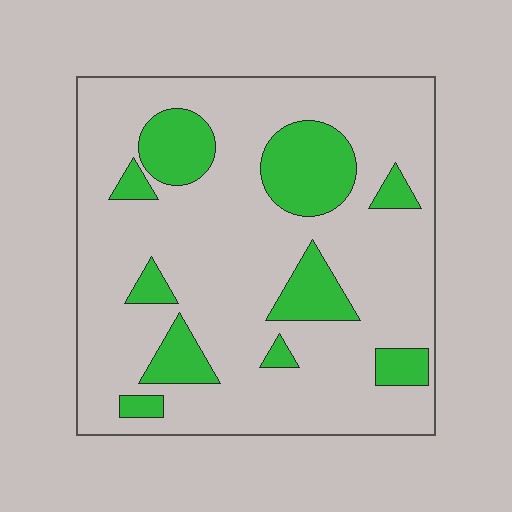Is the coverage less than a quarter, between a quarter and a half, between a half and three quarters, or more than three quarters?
Less than a quarter.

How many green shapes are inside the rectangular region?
10.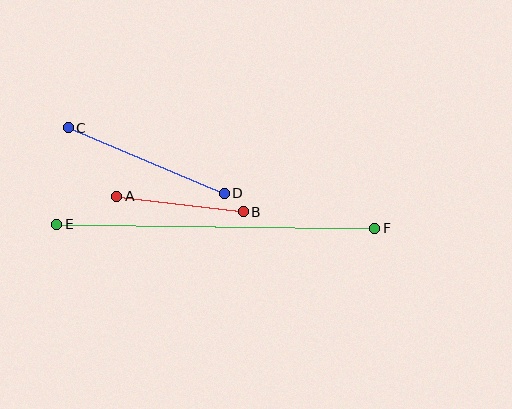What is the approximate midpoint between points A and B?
The midpoint is at approximately (180, 204) pixels.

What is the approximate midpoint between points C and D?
The midpoint is at approximately (146, 161) pixels.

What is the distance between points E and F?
The distance is approximately 318 pixels.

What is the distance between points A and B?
The distance is approximately 128 pixels.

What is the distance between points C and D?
The distance is approximately 169 pixels.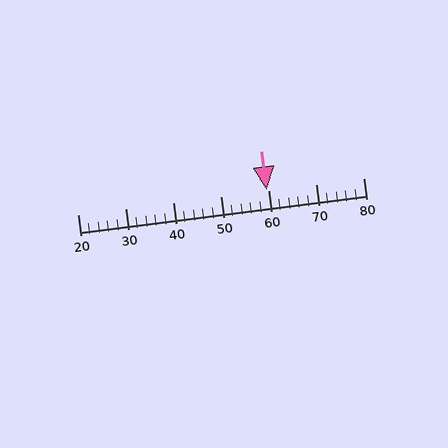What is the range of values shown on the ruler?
The ruler shows values from 20 to 80.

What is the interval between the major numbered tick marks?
The major tick marks are spaced 10 units apart.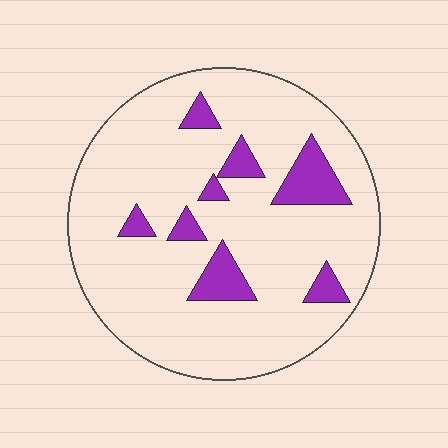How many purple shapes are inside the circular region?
8.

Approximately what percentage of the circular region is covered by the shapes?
Approximately 15%.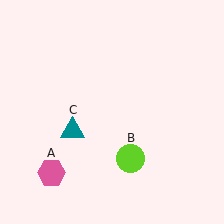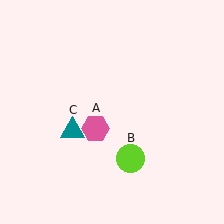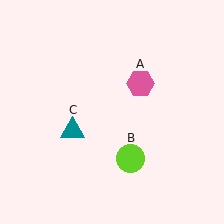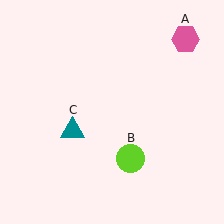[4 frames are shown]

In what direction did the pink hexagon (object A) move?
The pink hexagon (object A) moved up and to the right.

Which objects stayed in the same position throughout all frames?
Lime circle (object B) and teal triangle (object C) remained stationary.